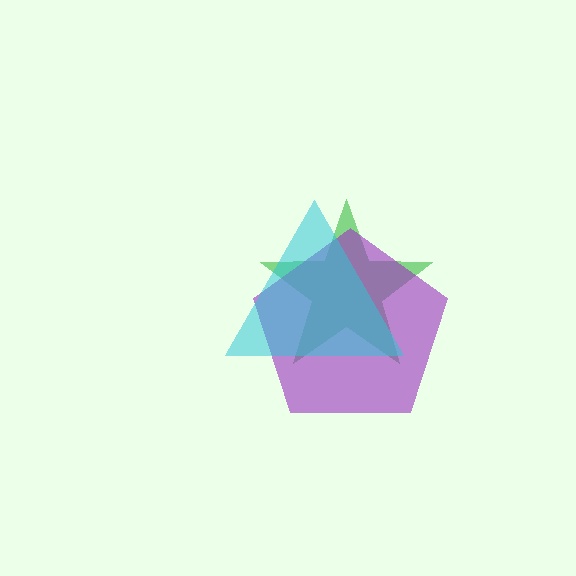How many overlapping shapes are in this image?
There are 3 overlapping shapes in the image.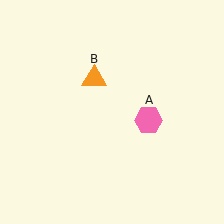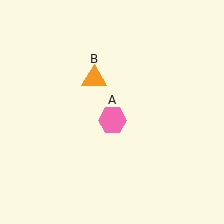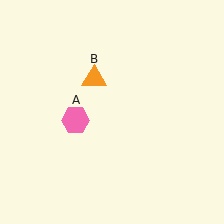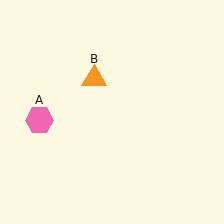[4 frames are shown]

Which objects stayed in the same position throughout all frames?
Orange triangle (object B) remained stationary.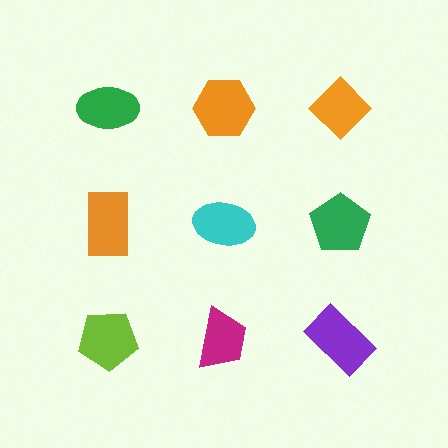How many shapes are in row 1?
3 shapes.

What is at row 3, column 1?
A lime pentagon.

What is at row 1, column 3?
An orange diamond.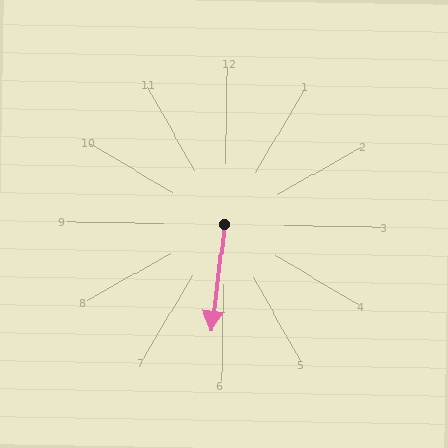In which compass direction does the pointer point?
South.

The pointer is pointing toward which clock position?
Roughly 6 o'clock.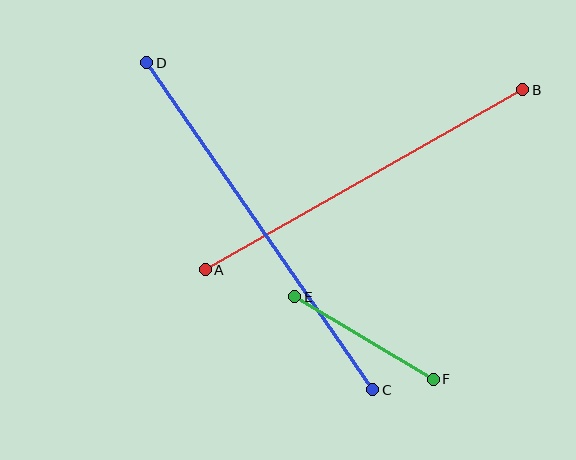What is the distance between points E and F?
The distance is approximately 161 pixels.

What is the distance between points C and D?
The distance is approximately 397 pixels.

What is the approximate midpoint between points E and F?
The midpoint is at approximately (364, 338) pixels.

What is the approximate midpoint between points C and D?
The midpoint is at approximately (260, 226) pixels.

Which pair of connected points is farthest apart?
Points C and D are farthest apart.